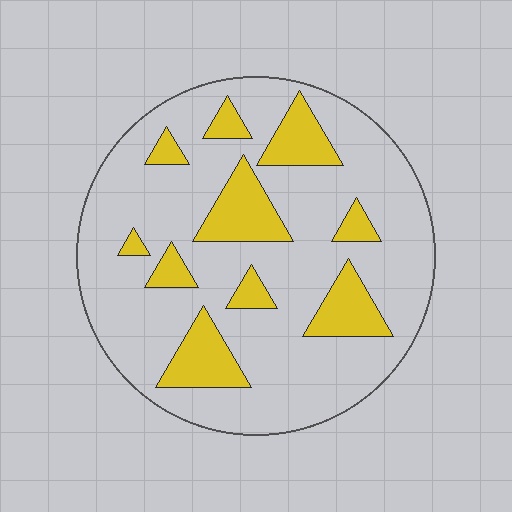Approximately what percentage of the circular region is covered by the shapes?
Approximately 20%.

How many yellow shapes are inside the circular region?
10.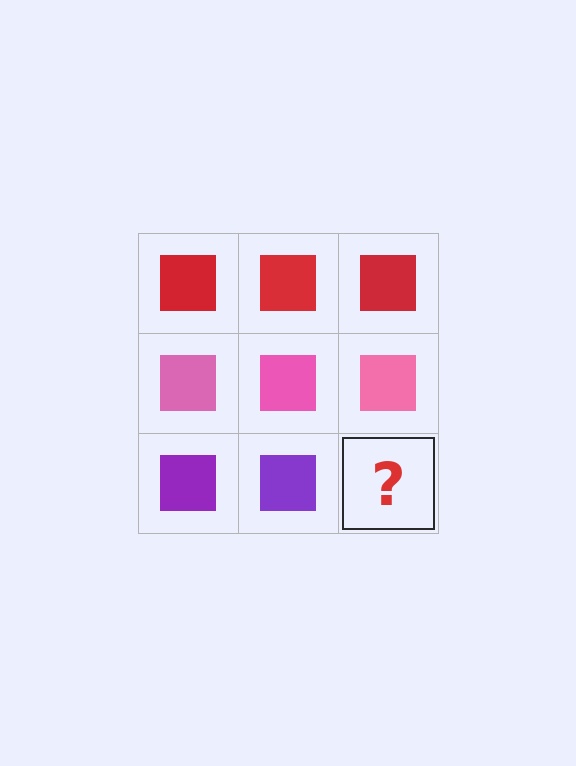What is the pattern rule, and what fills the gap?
The rule is that each row has a consistent color. The gap should be filled with a purple square.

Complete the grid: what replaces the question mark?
The question mark should be replaced with a purple square.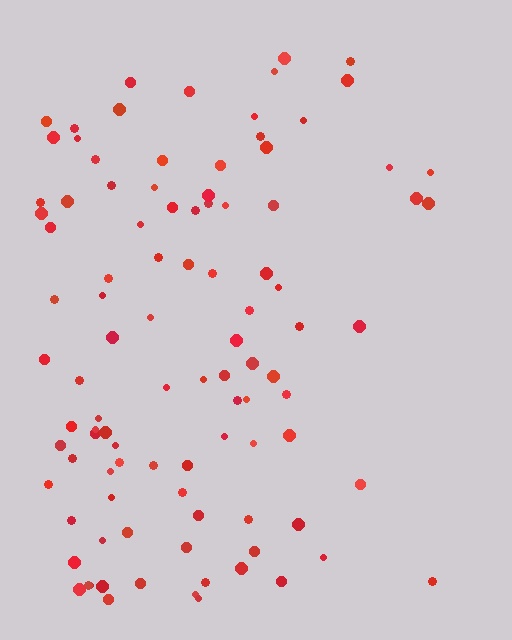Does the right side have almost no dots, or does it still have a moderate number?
Still a moderate number, just noticeably fewer than the left.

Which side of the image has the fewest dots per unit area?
The right.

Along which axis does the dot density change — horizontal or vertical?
Horizontal.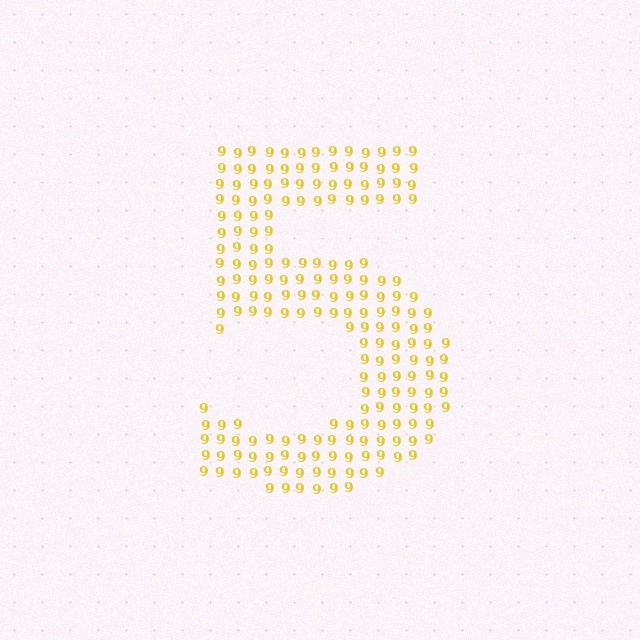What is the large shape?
The large shape is the digit 5.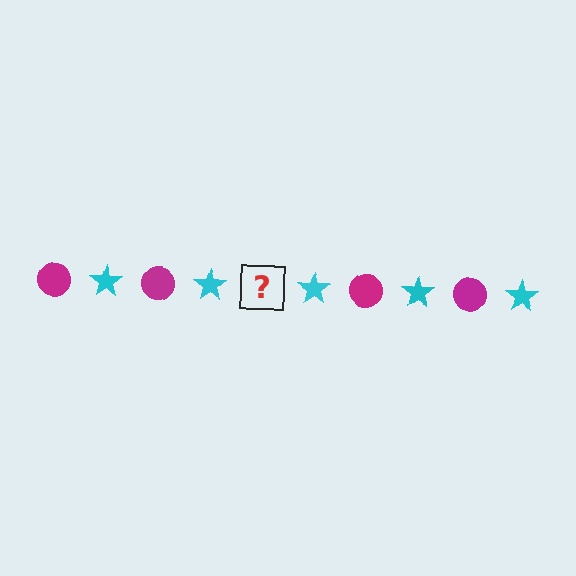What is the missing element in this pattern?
The missing element is a magenta circle.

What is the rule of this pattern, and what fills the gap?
The rule is that the pattern alternates between magenta circle and cyan star. The gap should be filled with a magenta circle.